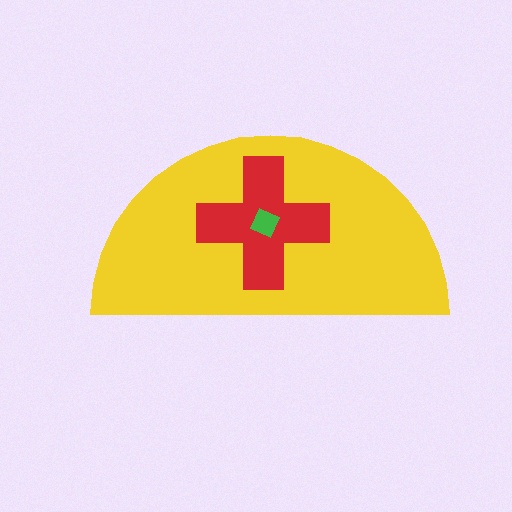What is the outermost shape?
The yellow semicircle.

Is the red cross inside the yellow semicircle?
Yes.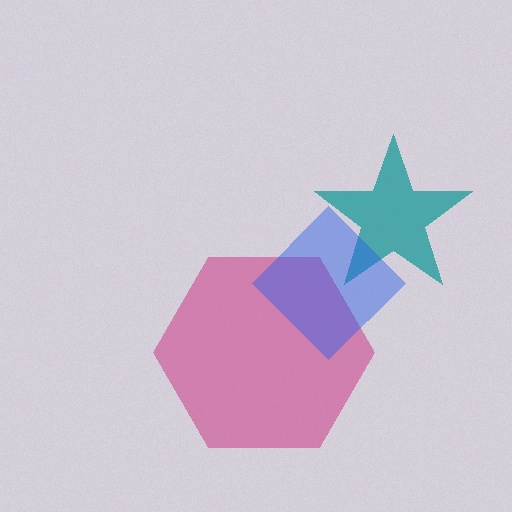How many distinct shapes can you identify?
There are 3 distinct shapes: a magenta hexagon, a teal star, a blue diamond.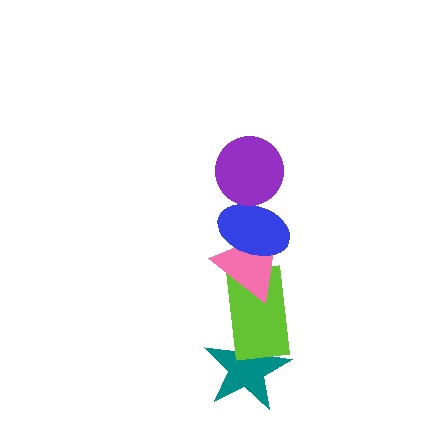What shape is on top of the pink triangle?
The blue ellipse is on top of the pink triangle.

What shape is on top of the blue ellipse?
The purple circle is on top of the blue ellipse.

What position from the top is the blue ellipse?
The blue ellipse is 2nd from the top.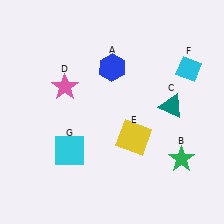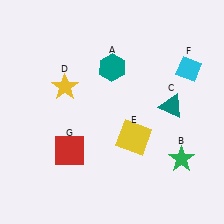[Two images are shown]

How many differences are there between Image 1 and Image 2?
There are 3 differences between the two images.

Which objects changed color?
A changed from blue to teal. D changed from pink to yellow. G changed from cyan to red.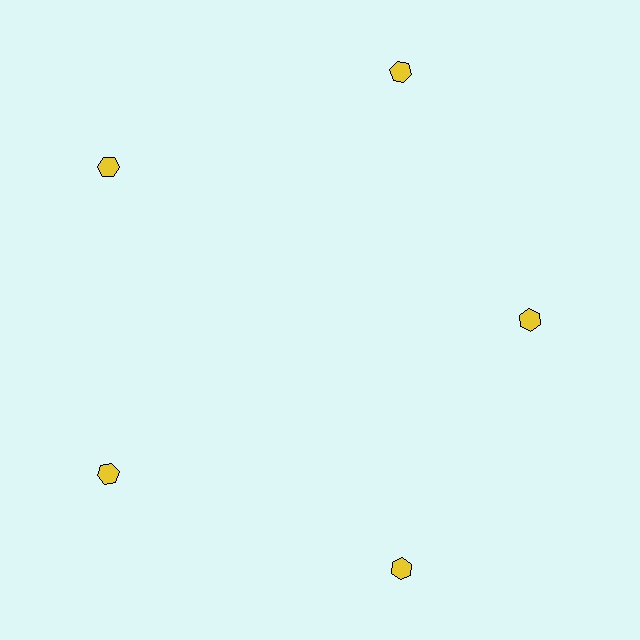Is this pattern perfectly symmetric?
No. The 5 yellow hexagons are arranged in a ring, but one element near the 3 o'clock position is pulled inward toward the center, breaking the 5-fold rotational symmetry.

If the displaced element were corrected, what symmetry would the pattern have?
It would have 5-fold rotational symmetry — the pattern would map onto itself every 72 degrees.